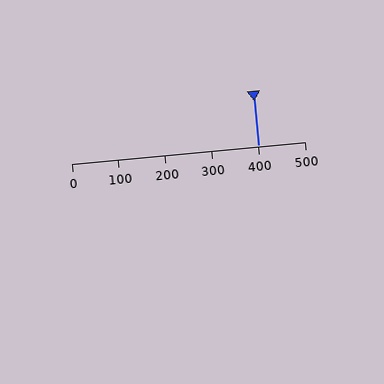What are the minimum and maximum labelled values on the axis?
The axis runs from 0 to 500.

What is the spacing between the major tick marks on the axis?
The major ticks are spaced 100 apart.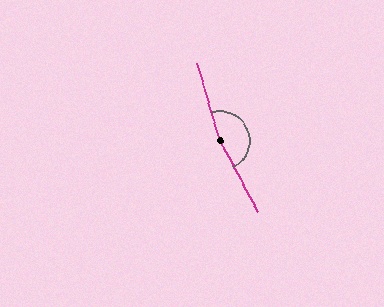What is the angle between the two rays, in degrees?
Approximately 168 degrees.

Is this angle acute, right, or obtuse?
It is obtuse.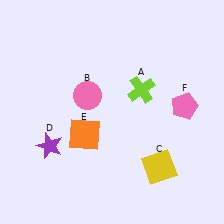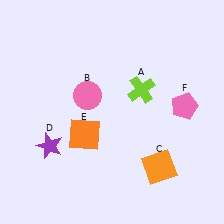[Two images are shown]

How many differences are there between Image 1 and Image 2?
There is 1 difference between the two images.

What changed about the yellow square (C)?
In Image 1, C is yellow. In Image 2, it changed to orange.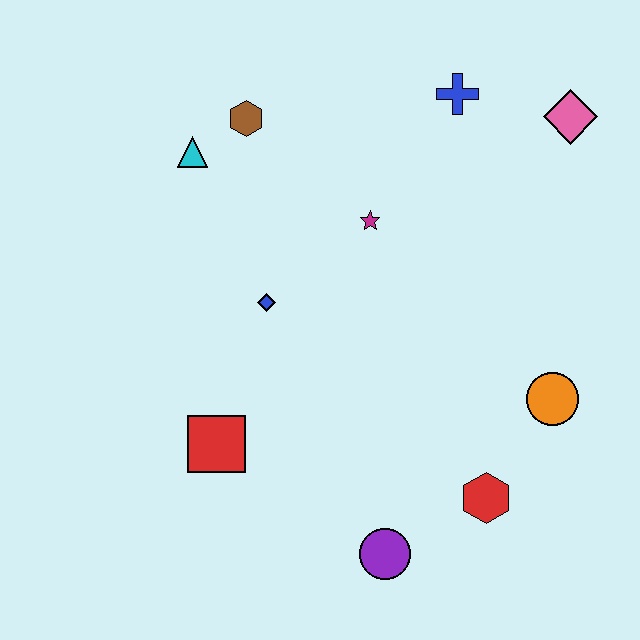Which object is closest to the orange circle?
The red hexagon is closest to the orange circle.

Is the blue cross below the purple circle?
No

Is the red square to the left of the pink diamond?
Yes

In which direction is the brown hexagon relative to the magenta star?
The brown hexagon is to the left of the magenta star.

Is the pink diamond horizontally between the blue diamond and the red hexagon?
No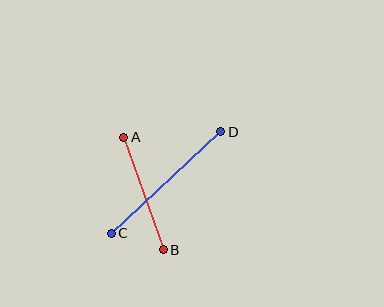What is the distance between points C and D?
The distance is approximately 149 pixels.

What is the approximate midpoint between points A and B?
The midpoint is at approximately (143, 193) pixels.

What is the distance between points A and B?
The distance is approximately 119 pixels.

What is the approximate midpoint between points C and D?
The midpoint is at approximately (166, 182) pixels.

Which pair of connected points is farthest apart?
Points C and D are farthest apart.